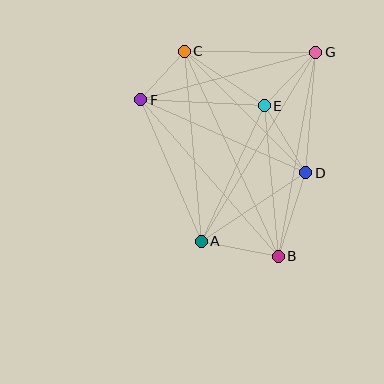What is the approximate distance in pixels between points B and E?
The distance between B and E is approximately 152 pixels.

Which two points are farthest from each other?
Points B and C are farthest from each other.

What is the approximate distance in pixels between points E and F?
The distance between E and F is approximately 124 pixels.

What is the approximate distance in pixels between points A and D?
The distance between A and D is approximately 125 pixels.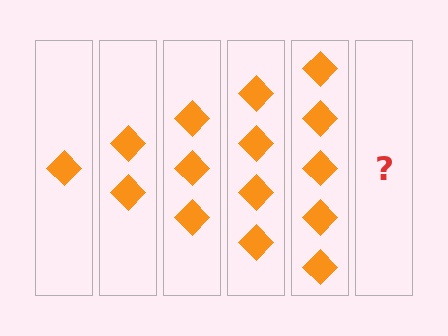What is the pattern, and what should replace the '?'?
The pattern is that each step adds one more diamond. The '?' should be 6 diamonds.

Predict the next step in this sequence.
The next step is 6 diamonds.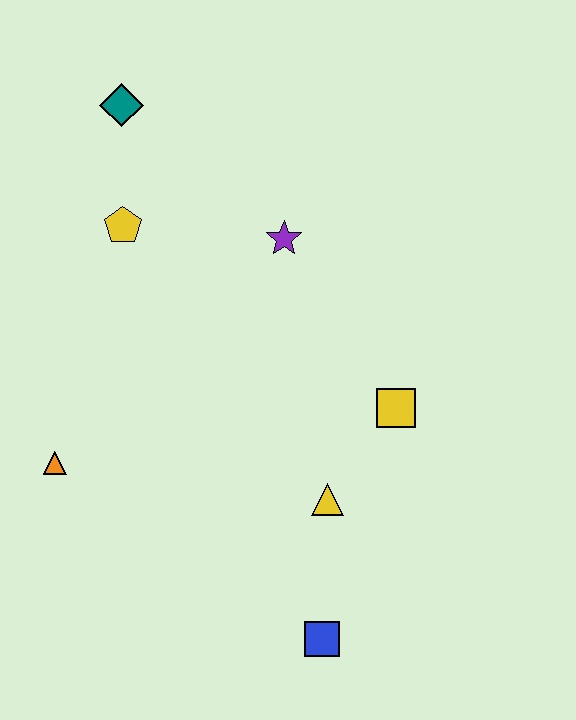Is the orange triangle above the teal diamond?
No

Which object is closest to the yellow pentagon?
The teal diamond is closest to the yellow pentagon.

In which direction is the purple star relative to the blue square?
The purple star is above the blue square.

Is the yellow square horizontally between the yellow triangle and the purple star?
No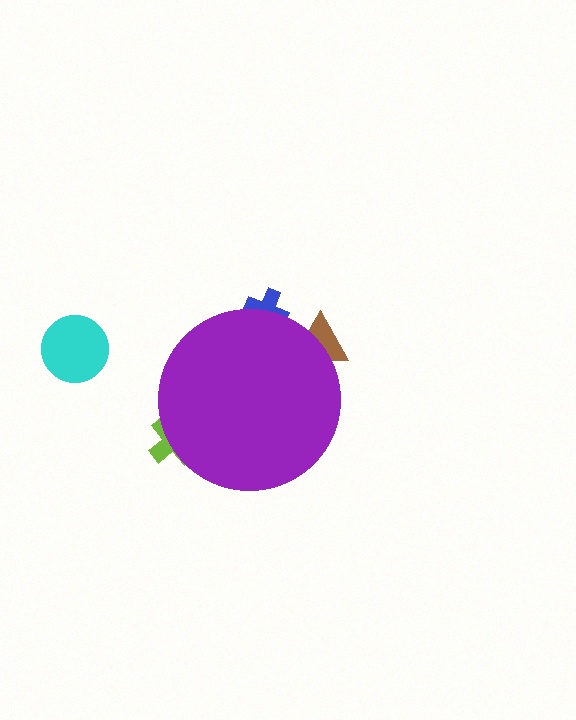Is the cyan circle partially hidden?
No, the cyan circle is fully visible.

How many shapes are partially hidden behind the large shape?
3 shapes are partially hidden.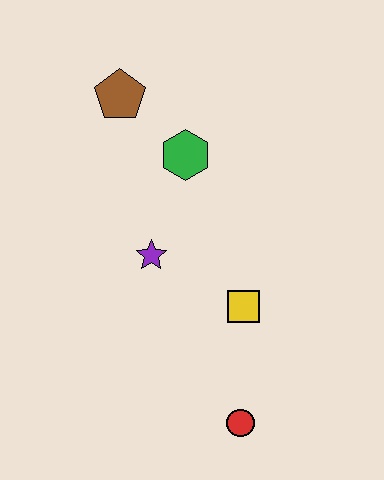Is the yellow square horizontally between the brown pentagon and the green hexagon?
No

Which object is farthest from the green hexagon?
The red circle is farthest from the green hexagon.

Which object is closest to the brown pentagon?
The green hexagon is closest to the brown pentagon.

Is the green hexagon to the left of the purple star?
No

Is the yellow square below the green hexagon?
Yes